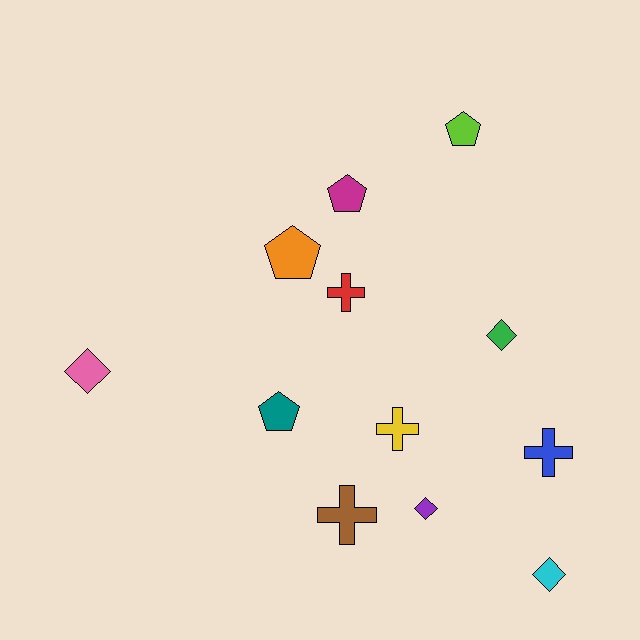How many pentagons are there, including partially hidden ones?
There are 4 pentagons.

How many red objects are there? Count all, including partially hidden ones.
There is 1 red object.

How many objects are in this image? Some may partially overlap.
There are 12 objects.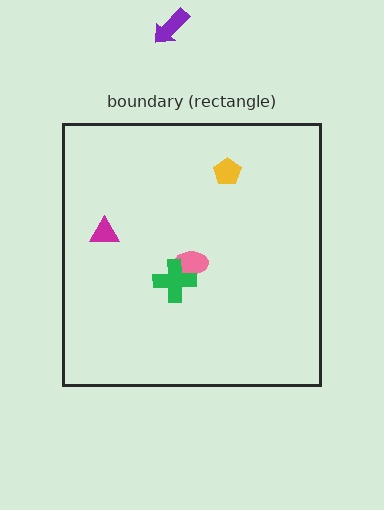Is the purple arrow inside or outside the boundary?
Outside.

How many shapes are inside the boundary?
4 inside, 1 outside.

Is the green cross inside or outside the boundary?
Inside.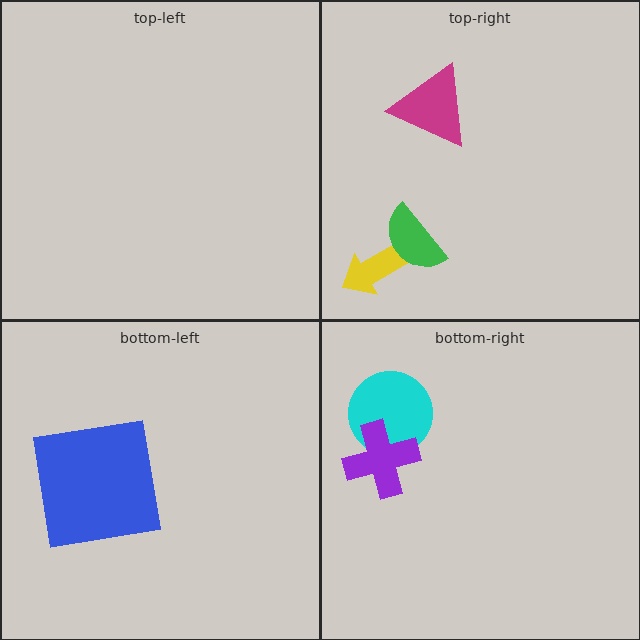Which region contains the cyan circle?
The bottom-right region.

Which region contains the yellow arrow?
The top-right region.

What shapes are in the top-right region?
The magenta triangle, the yellow arrow, the green semicircle.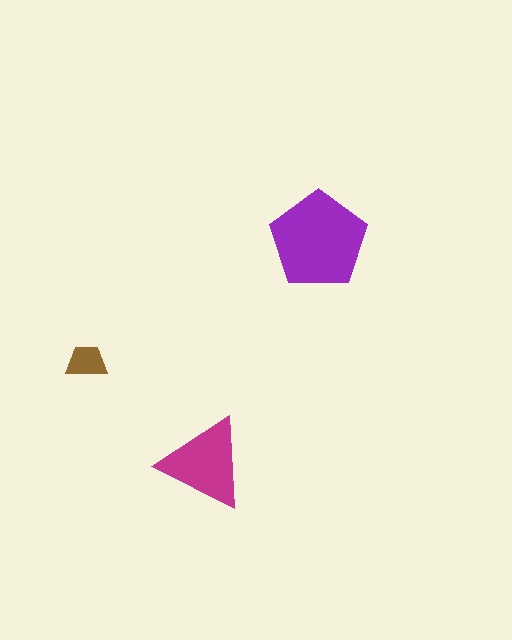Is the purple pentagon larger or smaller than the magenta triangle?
Larger.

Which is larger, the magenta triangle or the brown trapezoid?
The magenta triangle.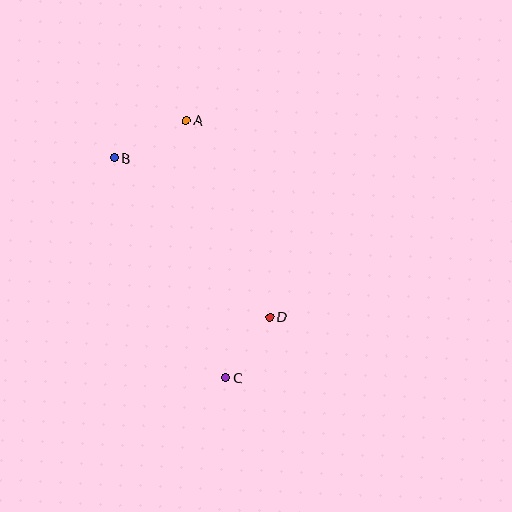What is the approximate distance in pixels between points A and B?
The distance between A and B is approximately 81 pixels.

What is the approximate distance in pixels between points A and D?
The distance between A and D is approximately 213 pixels.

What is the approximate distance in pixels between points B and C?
The distance between B and C is approximately 246 pixels.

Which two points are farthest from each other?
Points A and C are farthest from each other.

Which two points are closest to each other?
Points C and D are closest to each other.